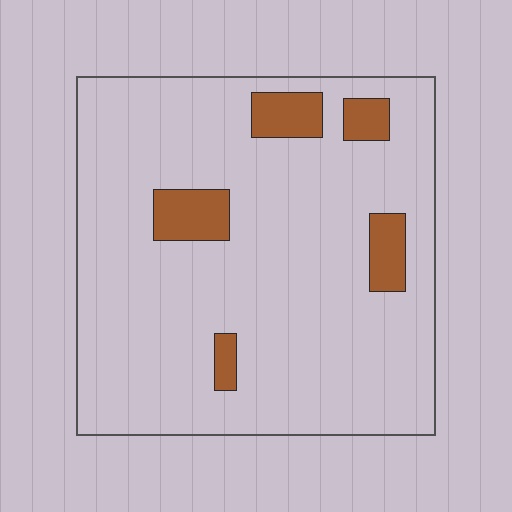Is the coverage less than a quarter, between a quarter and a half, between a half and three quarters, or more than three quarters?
Less than a quarter.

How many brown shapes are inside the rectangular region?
5.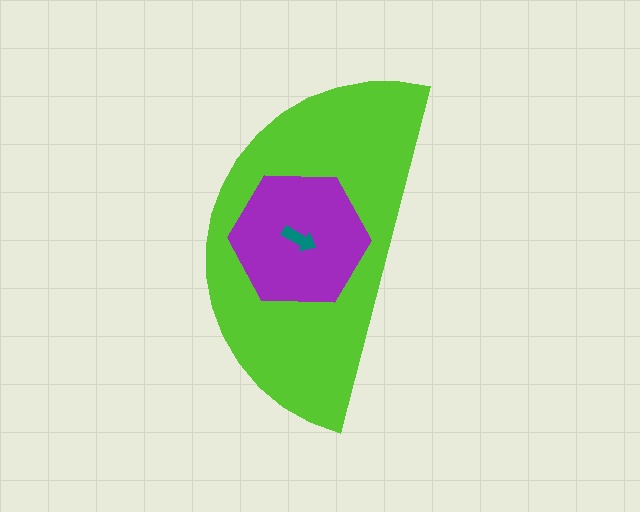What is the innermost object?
The teal arrow.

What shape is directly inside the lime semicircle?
The purple hexagon.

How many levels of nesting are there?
3.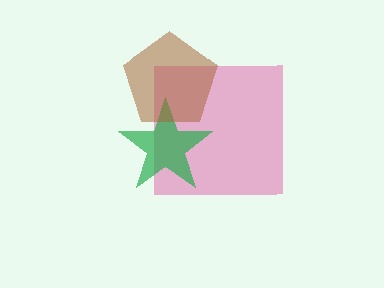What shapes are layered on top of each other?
The layered shapes are: a pink square, a green star, a brown pentagon.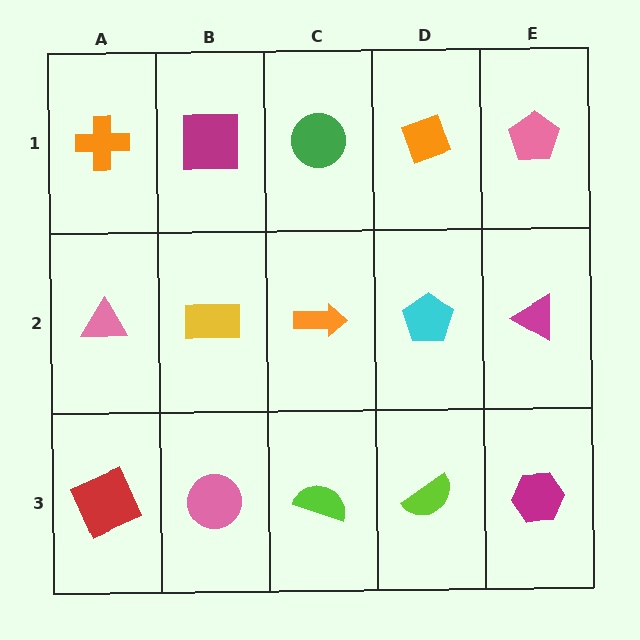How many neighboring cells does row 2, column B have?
4.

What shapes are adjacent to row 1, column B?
A yellow rectangle (row 2, column B), an orange cross (row 1, column A), a green circle (row 1, column C).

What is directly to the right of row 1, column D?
A pink pentagon.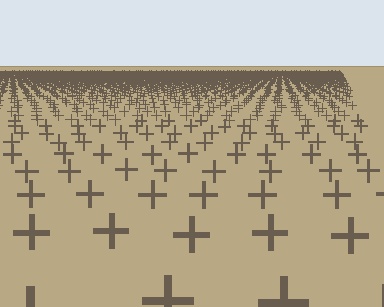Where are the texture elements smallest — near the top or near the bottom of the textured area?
Near the top.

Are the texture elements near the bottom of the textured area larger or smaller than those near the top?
Larger. Near the bottom, elements are closer to the viewer and appear at a bigger on-screen size.